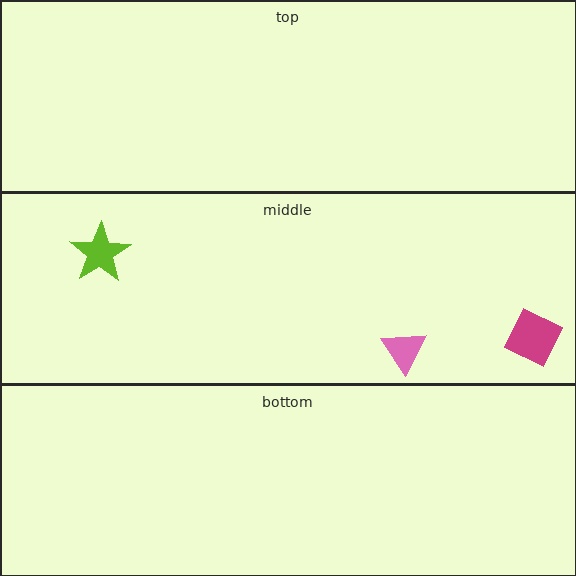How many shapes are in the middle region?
3.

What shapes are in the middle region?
The magenta square, the pink triangle, the lime star.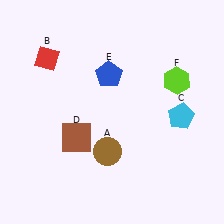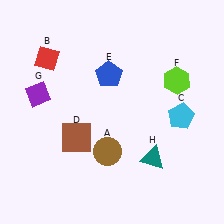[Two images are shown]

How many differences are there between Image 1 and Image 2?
There are 2 differences between the two images.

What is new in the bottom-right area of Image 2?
A teal triangle (H) was added in the bottom-right area of Image 2.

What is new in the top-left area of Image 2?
A purple diamond (G) was added in the top-left area of Image 2.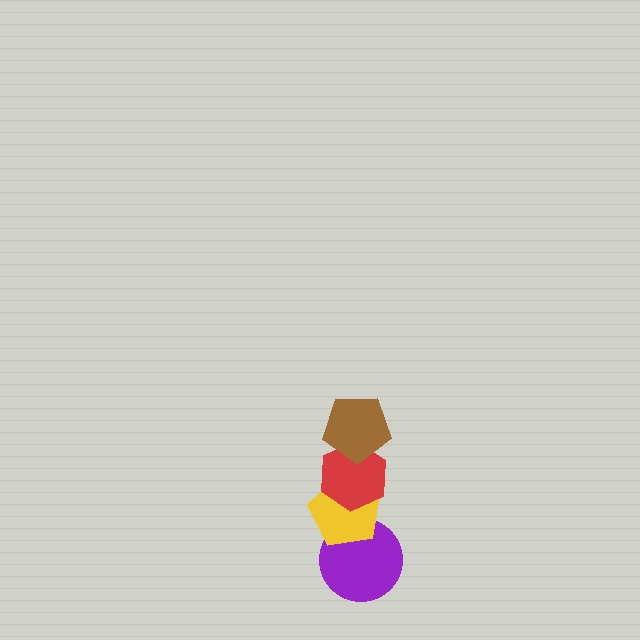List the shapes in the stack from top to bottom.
From top to bottom: the brown pentagon, the red hexagon, the yellow pentagon, the purple circle.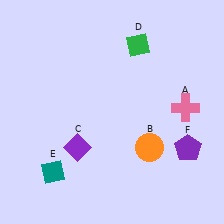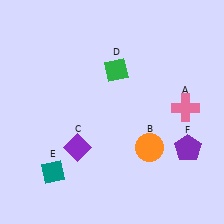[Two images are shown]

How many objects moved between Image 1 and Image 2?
1 object moved between the two images.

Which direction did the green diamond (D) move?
The green diamond (D) moved down.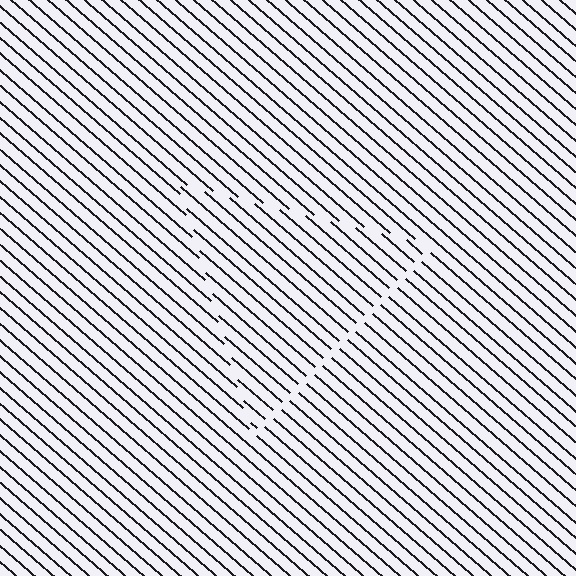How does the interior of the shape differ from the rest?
The interior of the shape contains the same grating, shifted by half a period — the contour is defined by the phase discontinuity where line-ends from the inner and outer gratings abut.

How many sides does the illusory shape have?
3 sides — the line-ends trace a triangle.